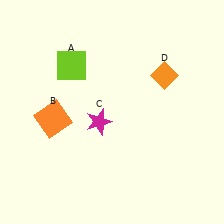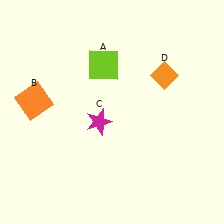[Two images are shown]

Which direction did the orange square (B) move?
The orange square (B) moved left.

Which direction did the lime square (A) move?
The lime square (A) moved right.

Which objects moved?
The objects that moved are: the lime square (A), the orange square (B).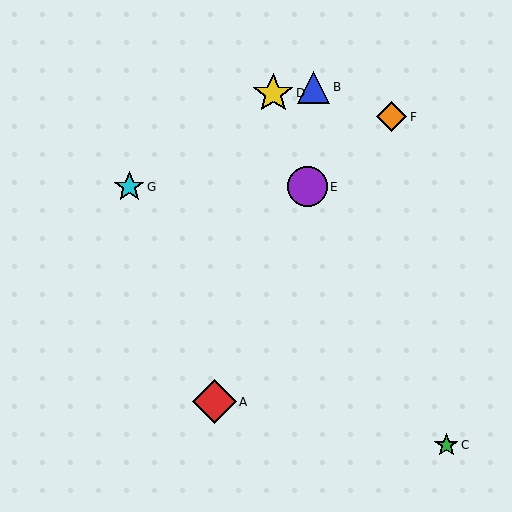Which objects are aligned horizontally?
Objects E, G are aligned horizontally.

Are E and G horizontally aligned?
Yes, both are at y≈187.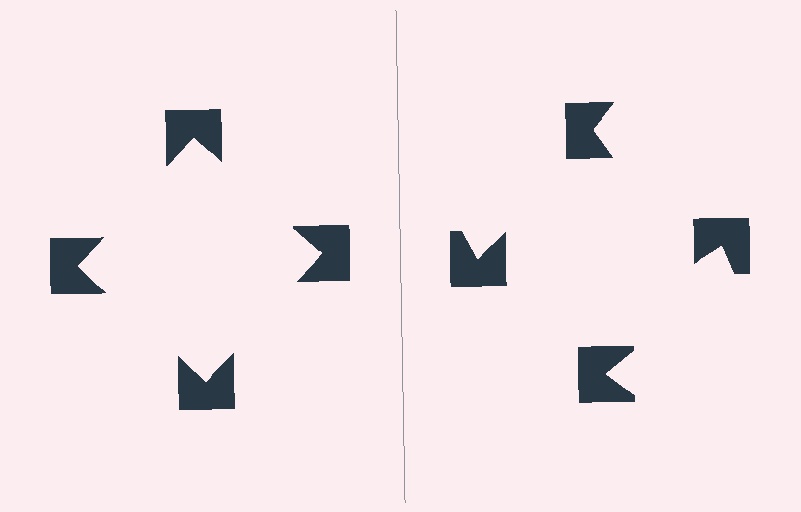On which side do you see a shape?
An illusory square appears on the left side. On the right side the wedge cuts are rotated, so no coherent shape forms.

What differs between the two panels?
The notched squares are positioned identically on both sides; only the wedge orientations differ. On the left they align to a square; on the right they are misaligned.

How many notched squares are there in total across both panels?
8 — 4 on each side.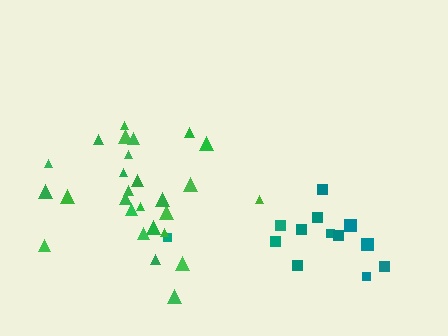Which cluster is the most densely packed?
Green.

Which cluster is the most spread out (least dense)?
Teal.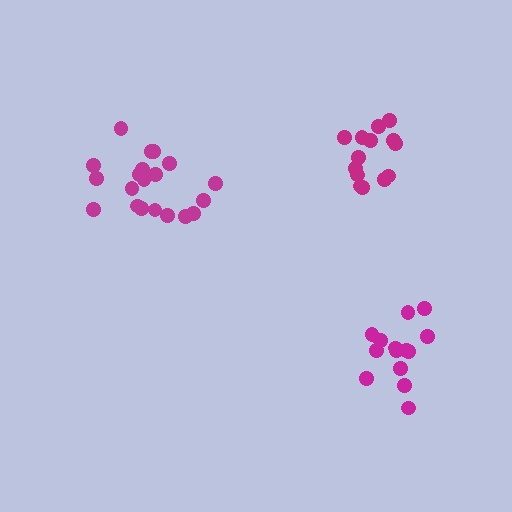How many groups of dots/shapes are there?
There are 3 groups.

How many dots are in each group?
Group 1: 14 dots, Group 2: 14 dots, Group 3: 20 dots (48 total).